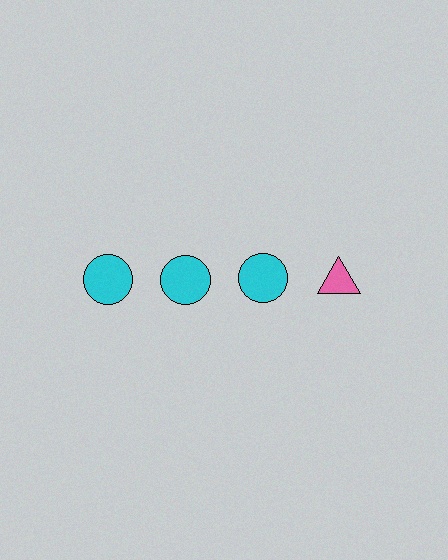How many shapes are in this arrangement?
There are 4 shapes arranged in a grid pattern.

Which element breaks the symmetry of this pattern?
The pink triangle in the top row, second from right column breaks the symmetry. All other shapes are cyan circles.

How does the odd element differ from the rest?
It differs in both color (pink instead of cyan) and shape (triangle instead of circle).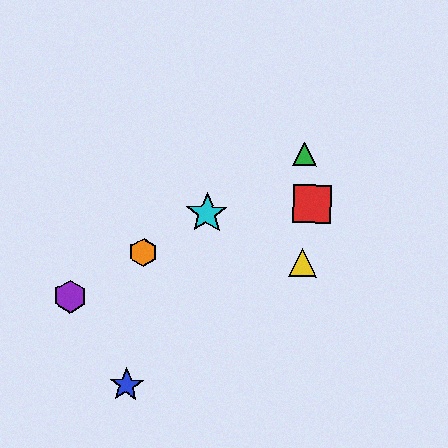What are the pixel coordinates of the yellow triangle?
The yellow triangle is at (302, 263).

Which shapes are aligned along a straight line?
The green triangle, the purple hexagon, the orange hexagon, the cyan star are aligned along a straight line.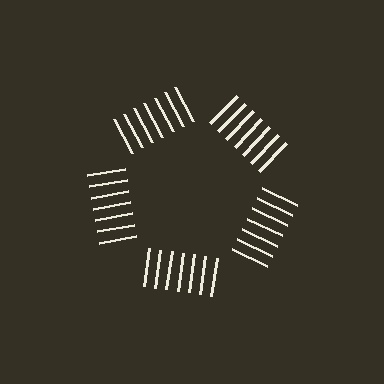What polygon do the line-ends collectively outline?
An illusory pentagon — the line segments terminate on its edges but no continuous stroke is drawn.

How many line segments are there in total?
35 — 7 along each of the 5 edges.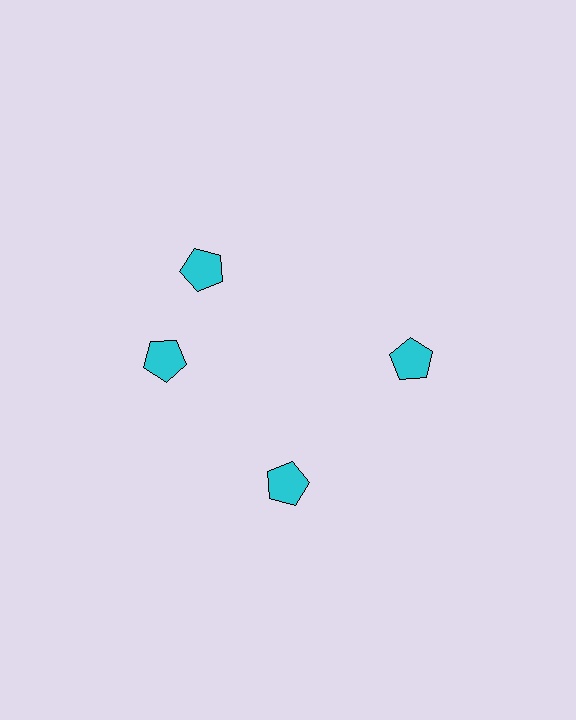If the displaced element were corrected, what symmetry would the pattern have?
It would have 4-fold rotational symmetry — the pattern would map onto itself every 90 degrees.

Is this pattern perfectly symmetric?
No. The 4 cyan pentagons are arranged in a ring, but one element near the 12 o'clock position is rotated out of alignment along the ring, breaking the 4-fold rotational symmetry.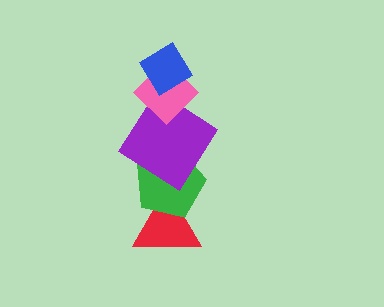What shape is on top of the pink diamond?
The blue diamond is on top of the pink diamond.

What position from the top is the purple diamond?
The purple diamond is 3rd from the top.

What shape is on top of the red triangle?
The green pentagon is on top of the red triangle.